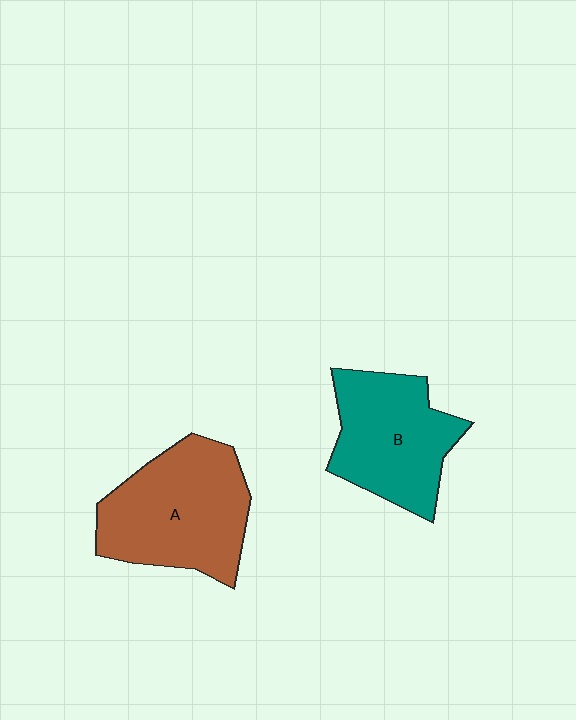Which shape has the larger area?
Shape A (brown).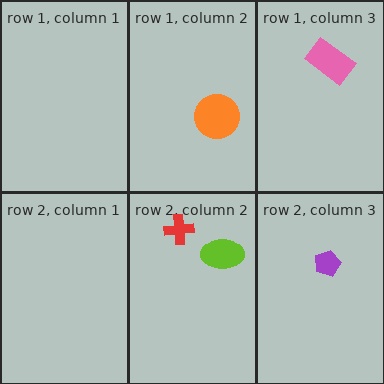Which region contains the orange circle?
The row 1, column 2 region.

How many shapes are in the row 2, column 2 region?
2.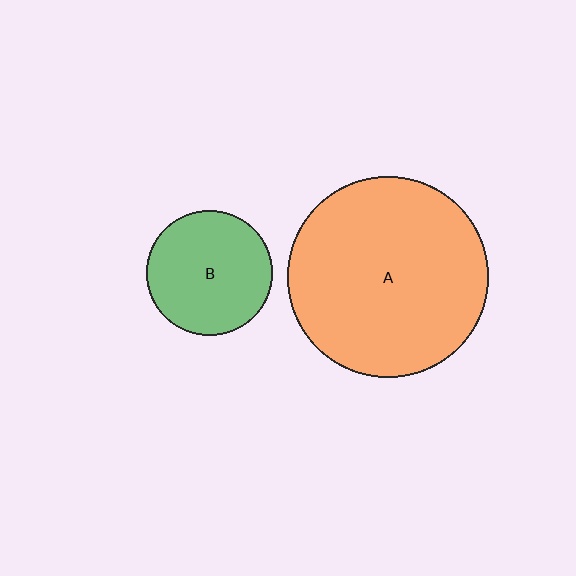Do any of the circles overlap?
No, none of the circles overlap.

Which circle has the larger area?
Circle A (orange).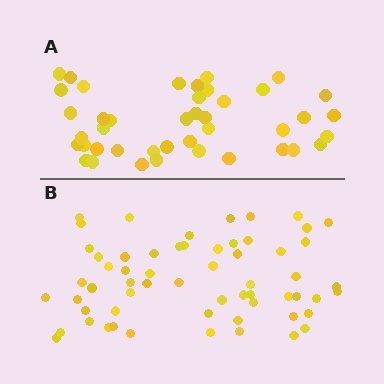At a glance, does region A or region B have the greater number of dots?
Region B (the bottom region) has more dots.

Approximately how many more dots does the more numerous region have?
Region B has approximately 20 more dots than region A.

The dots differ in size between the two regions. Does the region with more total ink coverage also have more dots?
No. Region A has more total ink coverage because its dots are larger, but region B actually contains more individual dots. Total area can be misleading — the number of items is what matters here.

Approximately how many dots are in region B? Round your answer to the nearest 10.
About 60 dots.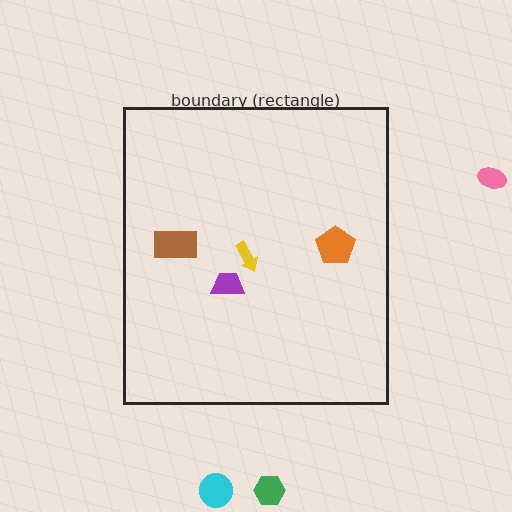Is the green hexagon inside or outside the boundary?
Outside.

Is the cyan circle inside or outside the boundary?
Outside.